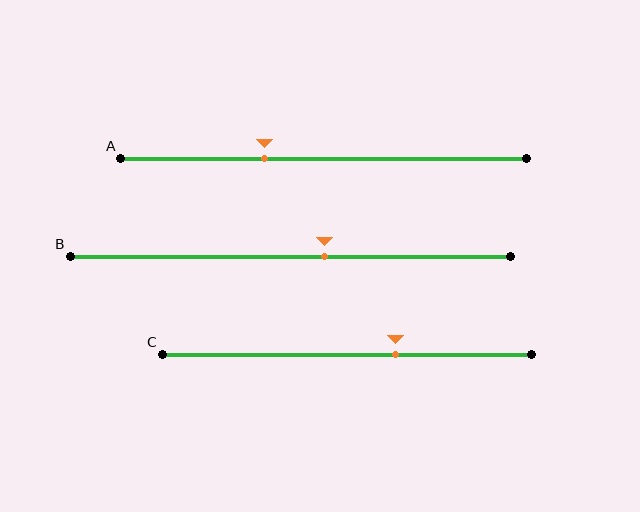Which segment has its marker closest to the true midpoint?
Segment B has its marker closest to the true midpoint.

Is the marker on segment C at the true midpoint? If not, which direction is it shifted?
No, the marker on segment C is shifted to the right by about 13% of the segment length.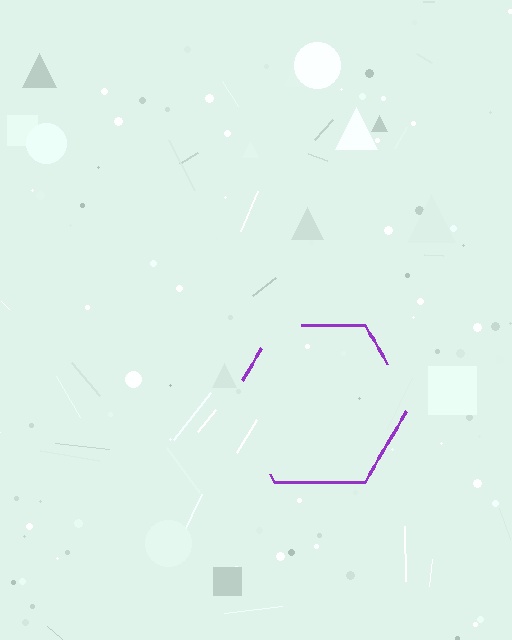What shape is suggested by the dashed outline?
The dashed outline suggests a hexagon.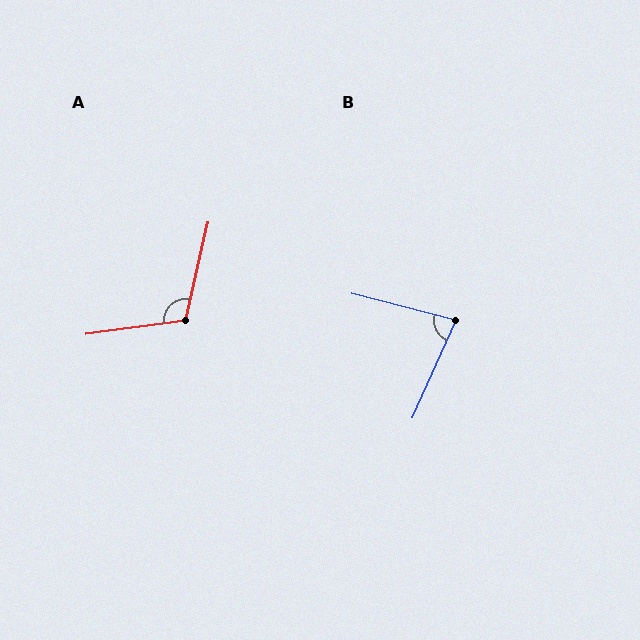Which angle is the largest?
A, at approximately 111 degrees.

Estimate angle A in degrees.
Approximately 111 degrees.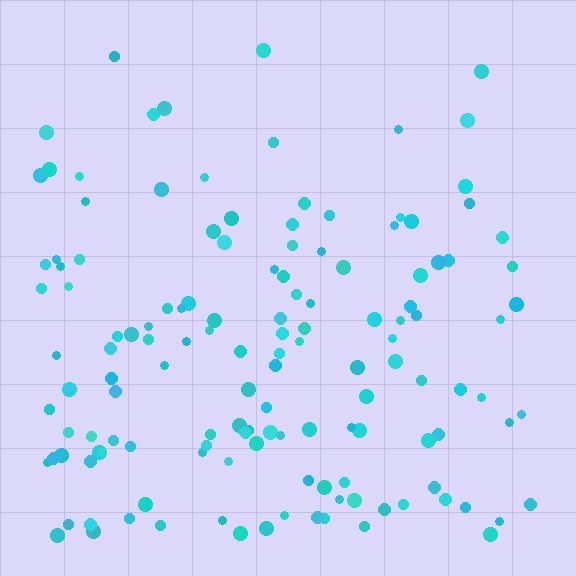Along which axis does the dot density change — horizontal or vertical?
Vertical.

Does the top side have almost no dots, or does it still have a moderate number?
Still a moderate number, just noticeably fewer than the bottom.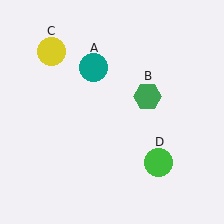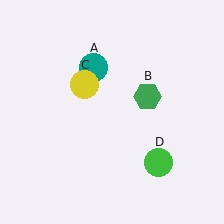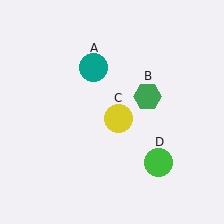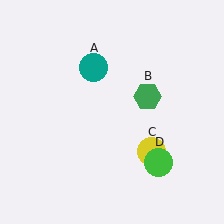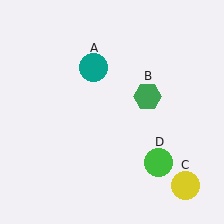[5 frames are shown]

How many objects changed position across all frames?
1 object changed position: yellow circle (object C).